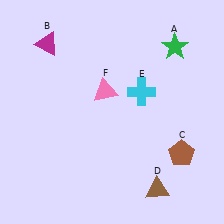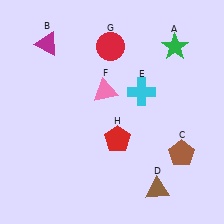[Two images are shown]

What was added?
A red circle (G), a red pentagon (H) were added in Image 2.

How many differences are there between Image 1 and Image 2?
There are 2 differences between the two images.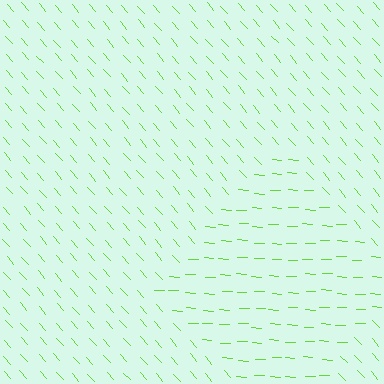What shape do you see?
I see a diamond.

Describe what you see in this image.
The image is filled with small lime line segments. A diamond region in the image has lines oriented differently from the surrounding lines, creating a visible texture boundary.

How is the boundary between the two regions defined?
The boundary is defined purely by a change in line orientation (approximately 45 degrees difference). All lines are the same color and thickness.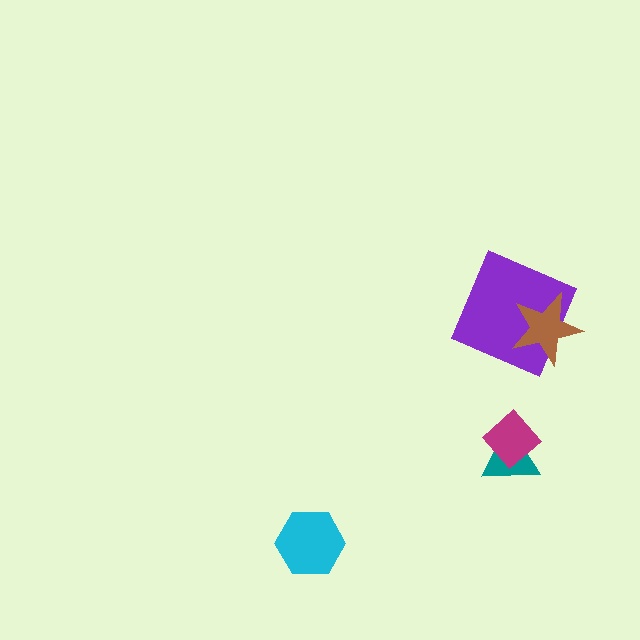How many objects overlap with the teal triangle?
1 object overlaps with the teal triangle.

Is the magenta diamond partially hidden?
No, no other shape covers it.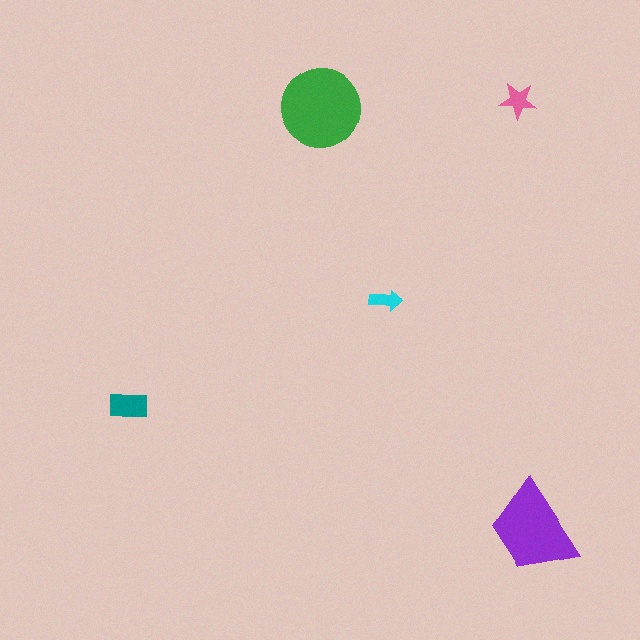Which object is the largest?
The green circle.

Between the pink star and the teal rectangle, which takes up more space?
The teal rectangle.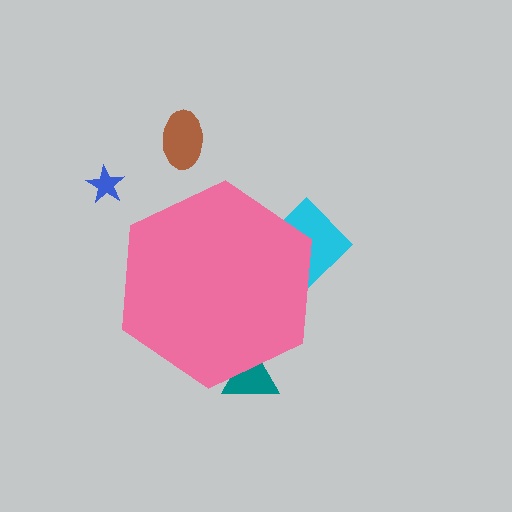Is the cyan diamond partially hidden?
Yes, the cyan diamond is partially hidden behind the pink hexagon.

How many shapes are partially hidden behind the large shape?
2 shapes are partially hidden.